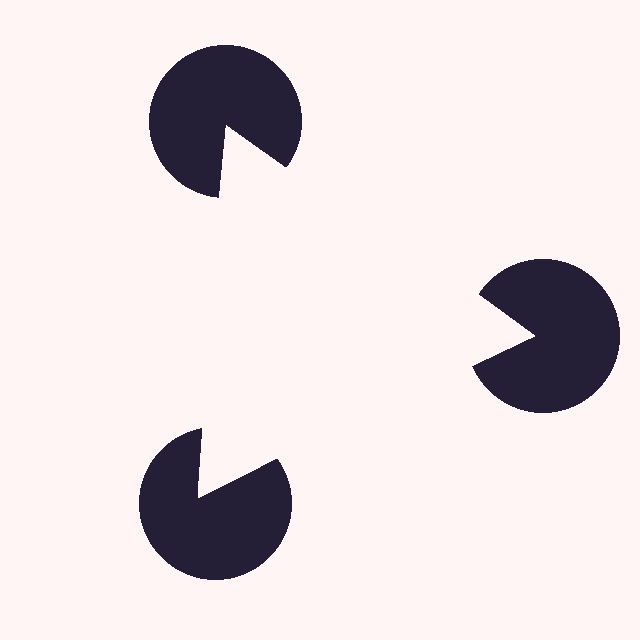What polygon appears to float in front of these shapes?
An illusory triangle — its edges are inferred from the aligned wedge cuts in the pac-man discs, not physically drawn.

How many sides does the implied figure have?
3 sides.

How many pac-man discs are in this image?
There are 3 — one at each vertex of the illusory triangle.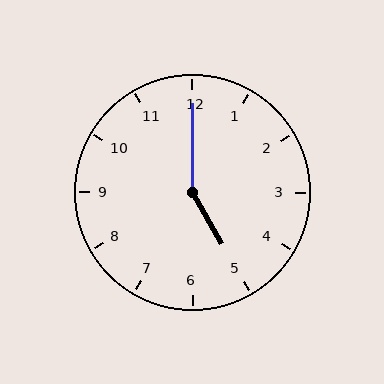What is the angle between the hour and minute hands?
Approximately 150 degrees.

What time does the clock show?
5:00.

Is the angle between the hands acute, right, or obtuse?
It is obtuse.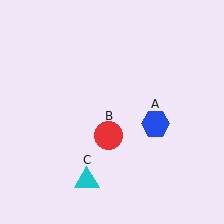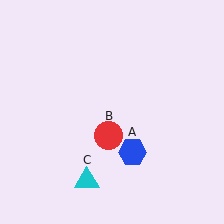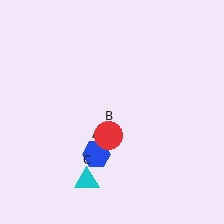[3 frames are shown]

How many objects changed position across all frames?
1 object changed position: blue hexagon (object A).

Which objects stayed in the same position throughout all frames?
Red circle (object B) and cyan triangle (object C) remained stationary.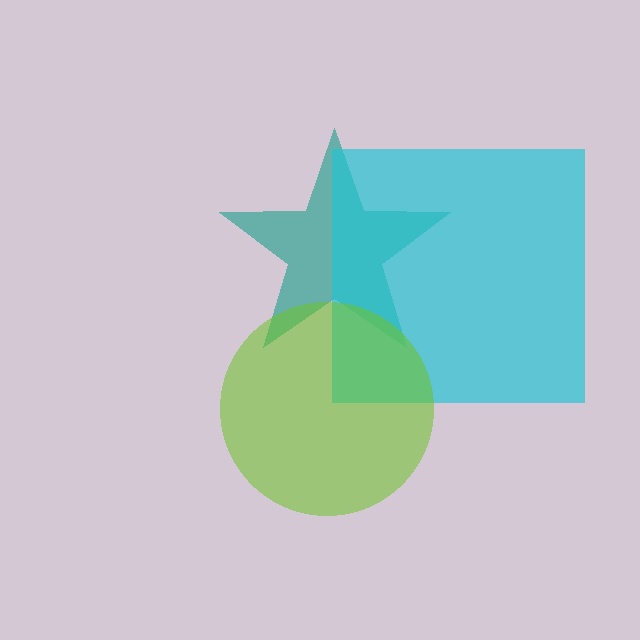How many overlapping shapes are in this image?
There are 3 overlapping shapes in the image.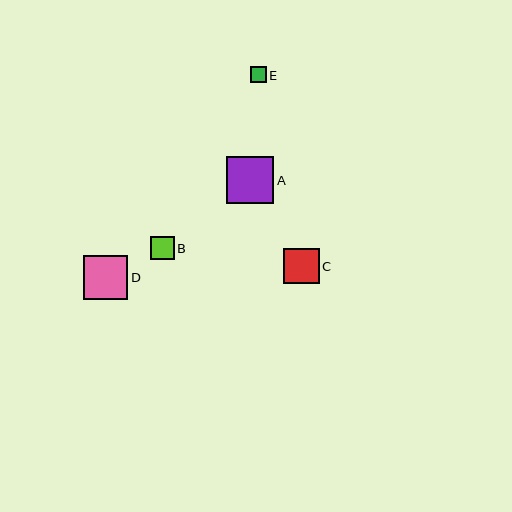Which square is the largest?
Square A is the largest with a size of approximately 47 pixels.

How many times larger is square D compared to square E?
Square D is approximately 2.7 times the size of square E.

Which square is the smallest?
Square E is the smallest with a size of approximately 16 pixels.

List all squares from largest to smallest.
From largest to smallest: A, D, C, B, E.